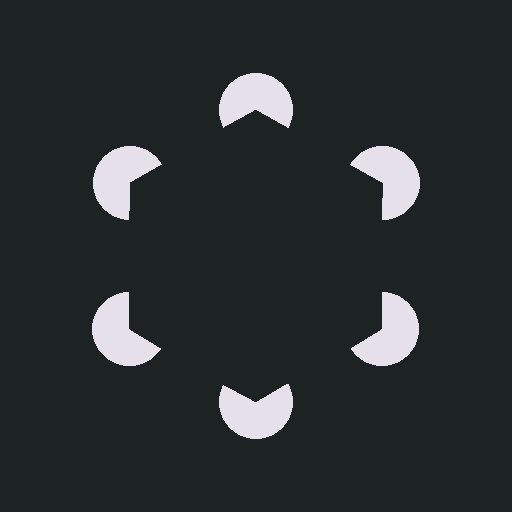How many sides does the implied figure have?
6 sides.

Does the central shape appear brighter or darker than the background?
It typically appears slightly darker than the background, even though no actual brightness change is drawn.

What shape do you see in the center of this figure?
An illusory hexagon — its edges are inferred from the aligned wedge cuts in the pac-man discs, not physically drawn.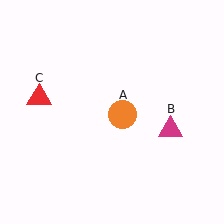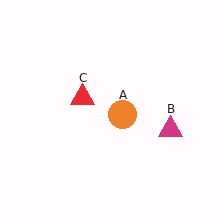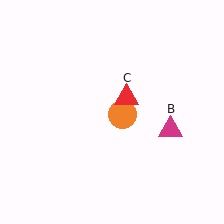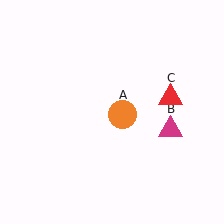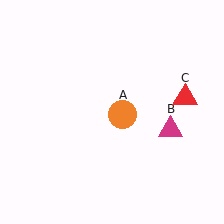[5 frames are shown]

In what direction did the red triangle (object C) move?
The red triangle (object C) moved right.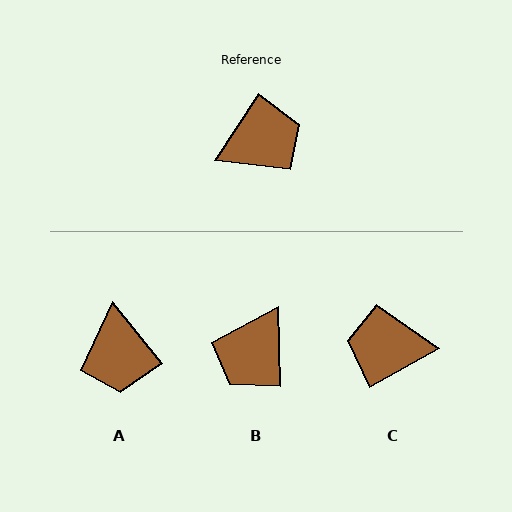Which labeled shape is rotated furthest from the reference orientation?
C, about 152 degrees away.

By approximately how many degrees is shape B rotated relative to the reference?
Approximately 146 degrees clockwise.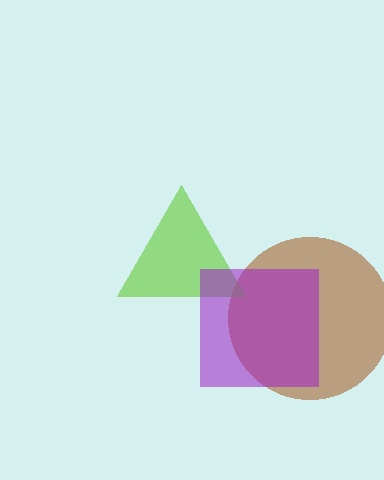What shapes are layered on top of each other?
The layered shapes are: a brown circle, a lime triangle, a purple square.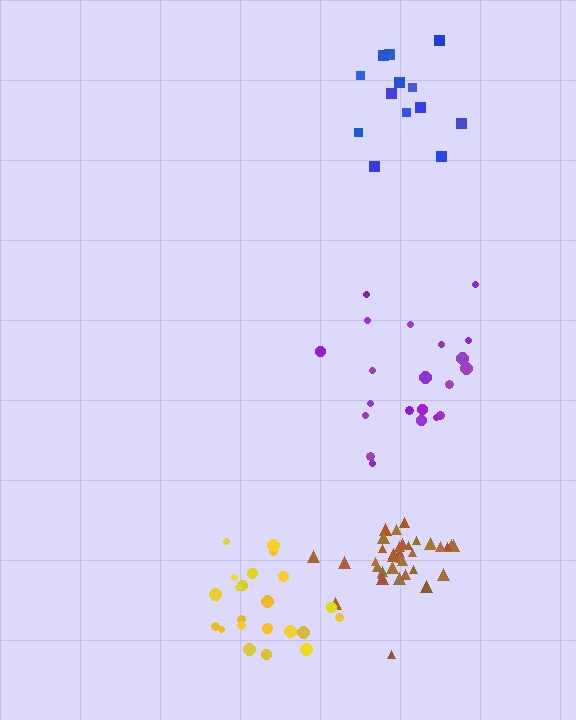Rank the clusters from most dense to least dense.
brown, yellow, purple, blue.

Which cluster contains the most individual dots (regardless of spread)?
Brown (35).